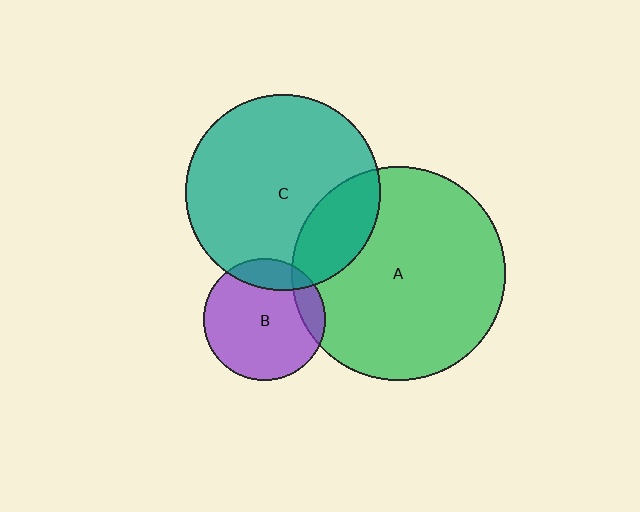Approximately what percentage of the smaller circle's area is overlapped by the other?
Approximately 15%.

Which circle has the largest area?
Circle A (green).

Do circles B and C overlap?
Yes.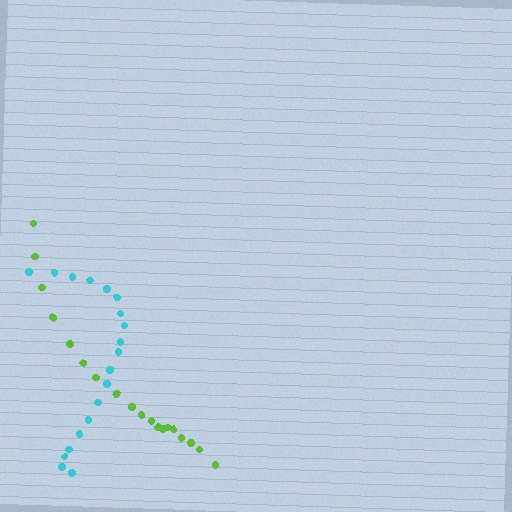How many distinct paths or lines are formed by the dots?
There are 2 distinct paths.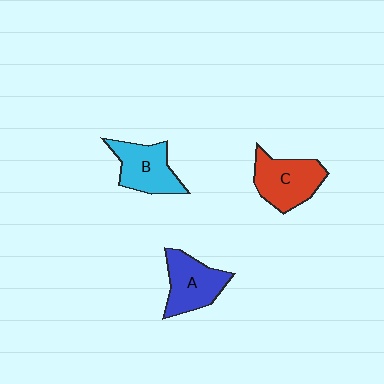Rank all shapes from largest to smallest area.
From largest to smallest: C (red), A (blue), B (cyan).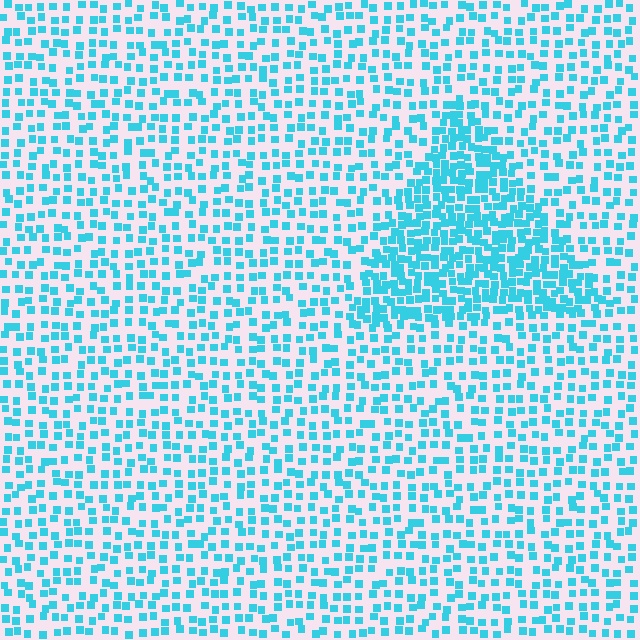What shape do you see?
I see a triangle.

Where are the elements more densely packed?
The elements are more densely packed inside the triangle boundary.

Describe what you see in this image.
The image contains small cyan elements arranged at two different densities. A triangle-shaped region is visible where the elements are more densely packed than the surrounding area.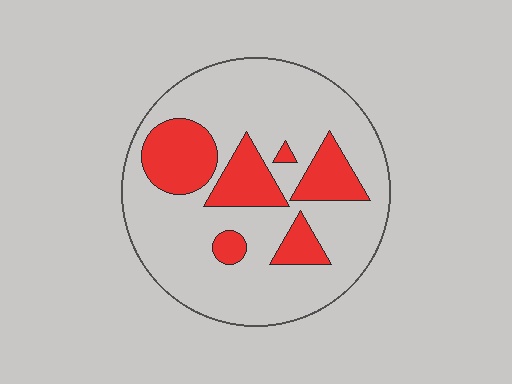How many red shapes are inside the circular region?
6.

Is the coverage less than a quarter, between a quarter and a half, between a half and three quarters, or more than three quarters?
Less than a quarter.